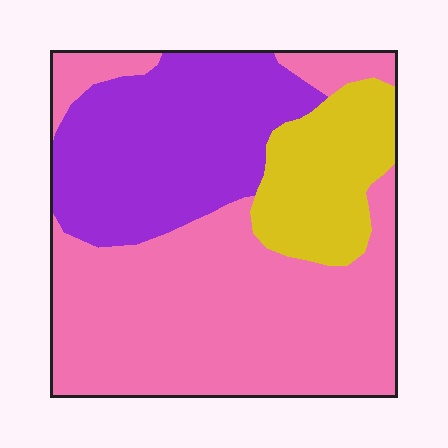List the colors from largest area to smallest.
From largest to smallest: pink, purple, yellow.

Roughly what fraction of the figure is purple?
Purple takes up about one third (1/3) of the figure.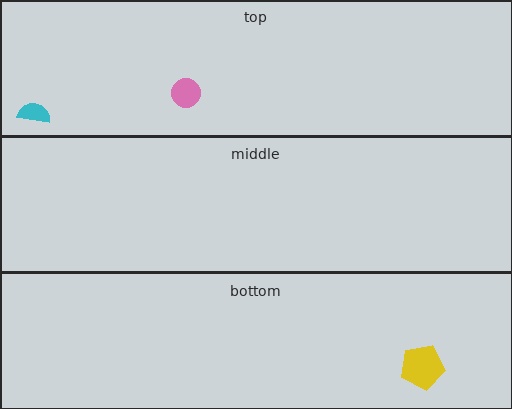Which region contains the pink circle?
The top region.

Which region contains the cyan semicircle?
The top region.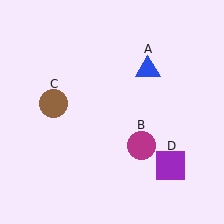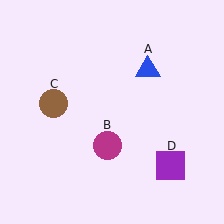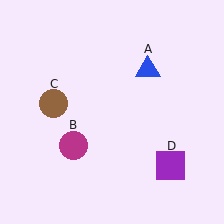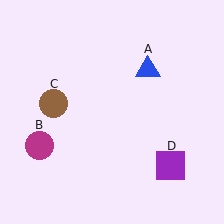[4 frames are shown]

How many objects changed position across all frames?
1 object changed position: magenta circle (object B).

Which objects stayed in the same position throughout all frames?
Blue triangle (object A) and brown circle (object C) and purple square (object D) remained stationary.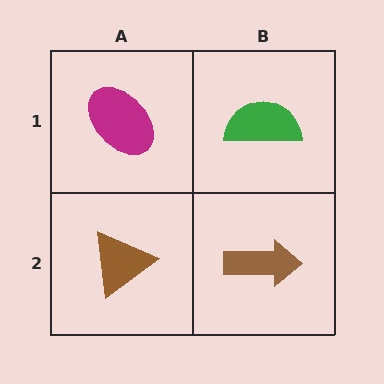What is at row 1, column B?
A green semicircle.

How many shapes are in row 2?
2 shapes.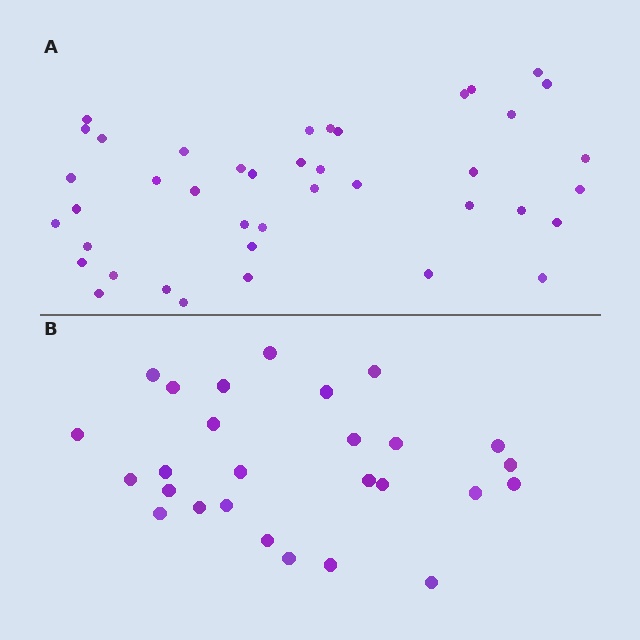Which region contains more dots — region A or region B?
Region A (the top region) has more dots.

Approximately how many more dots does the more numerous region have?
Region A has approximately 15 more dots than region B.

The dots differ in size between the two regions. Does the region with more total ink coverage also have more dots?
No. Region B has more total ink coverage because its dots are larger, but region A actually contains more individual dots. Total area can be misleading — the number of items is what matters here.